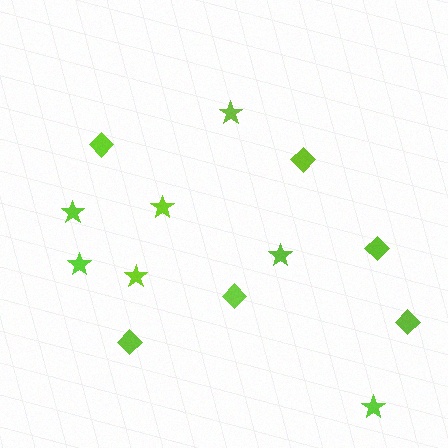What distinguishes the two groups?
There are 2 groups: one group of stars (7) and one group of diamonds (6).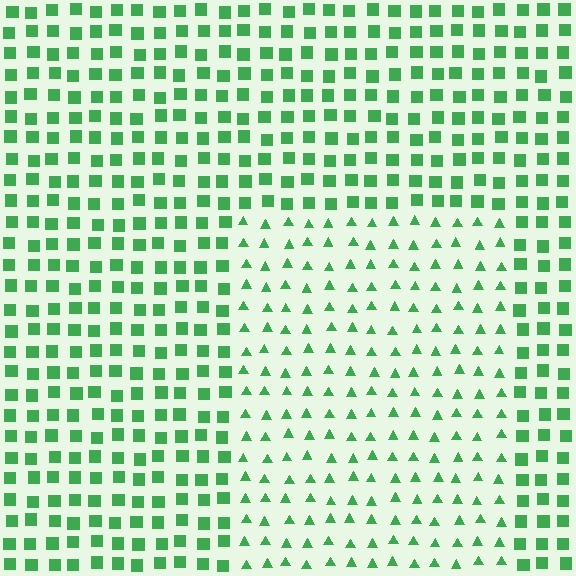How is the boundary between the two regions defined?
The boundary is defined by a change in element shape: triangles inside vs. squares outside. All elements share the same color and spacing.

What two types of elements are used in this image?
The image uses triangles inside the rectangle region and squares outside it.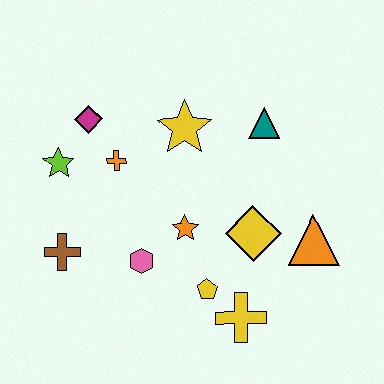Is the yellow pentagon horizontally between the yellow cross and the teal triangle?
No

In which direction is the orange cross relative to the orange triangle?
The orange cross is to the left of the orange triangle.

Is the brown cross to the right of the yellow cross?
No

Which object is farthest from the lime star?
The orange triangle is farthest from the lime star.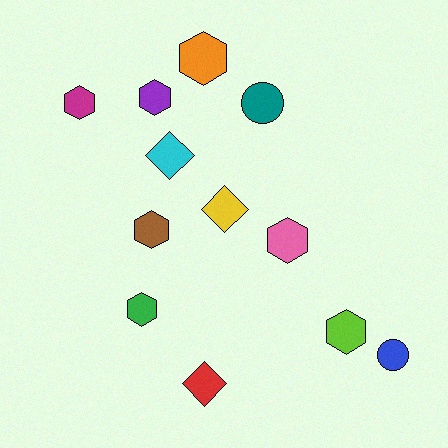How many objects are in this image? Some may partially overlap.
There are 12 objects.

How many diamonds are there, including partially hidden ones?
There are 3 diamonds.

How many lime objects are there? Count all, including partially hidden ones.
There is 1 lime object.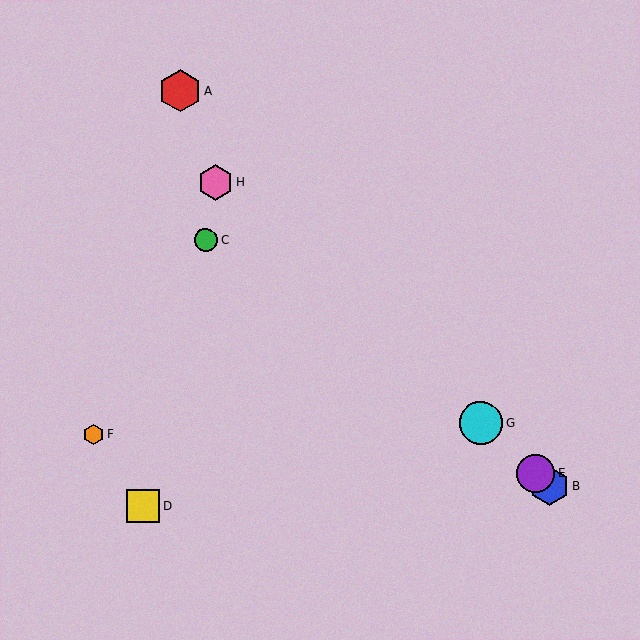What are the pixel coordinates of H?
Object H is at (216, 182).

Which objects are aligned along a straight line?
Objects B, E, G, H are aligned along a straight line.